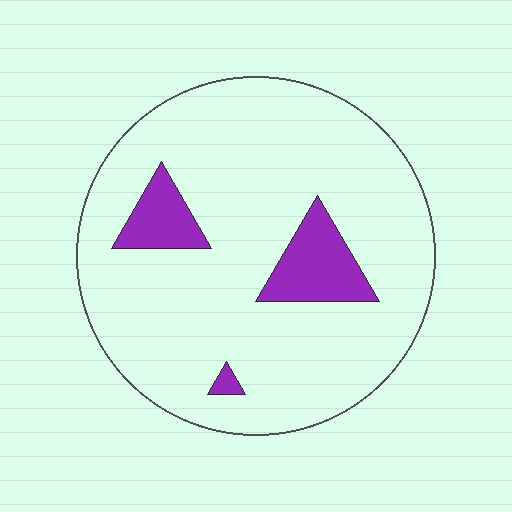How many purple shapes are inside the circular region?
3.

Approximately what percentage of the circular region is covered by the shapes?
Approximately 10%.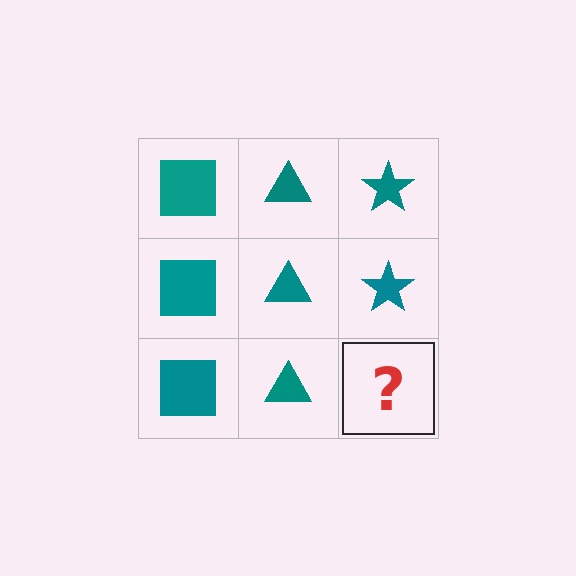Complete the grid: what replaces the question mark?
The question mark should be replaced with a teal star.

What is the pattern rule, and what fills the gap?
The rule is that each column has a consistent shape. The gap should be filled with a teal star.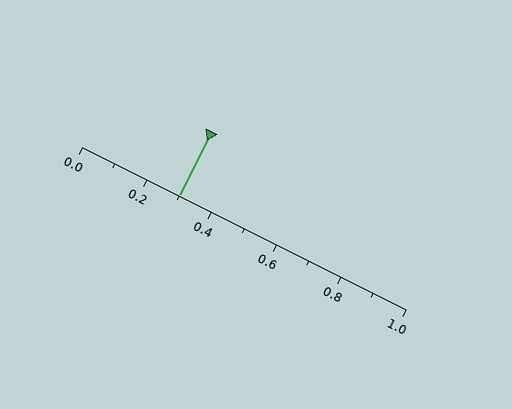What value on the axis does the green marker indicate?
The marker indicates approximately 0.3.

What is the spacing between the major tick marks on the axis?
The major ticks are spaced 0.2 apart.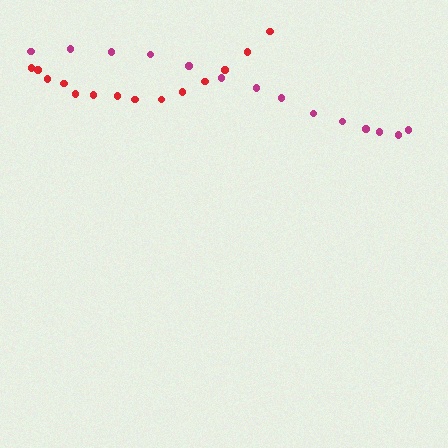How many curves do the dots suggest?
There are 2 distinct paths.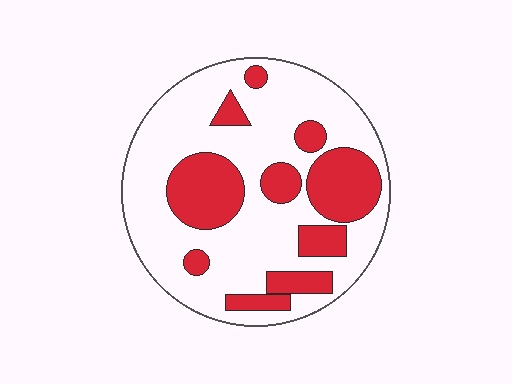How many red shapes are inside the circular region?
10.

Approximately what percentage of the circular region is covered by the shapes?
Approximately 30%.